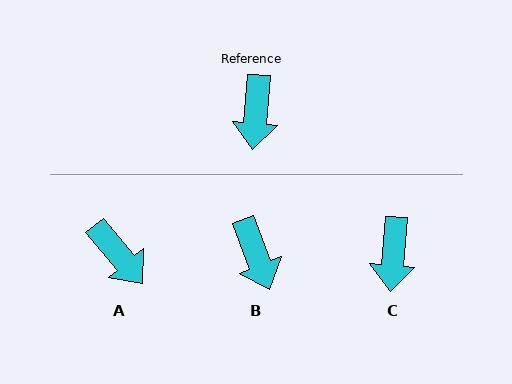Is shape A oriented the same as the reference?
No, it is off by about 45 degrees.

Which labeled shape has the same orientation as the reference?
C.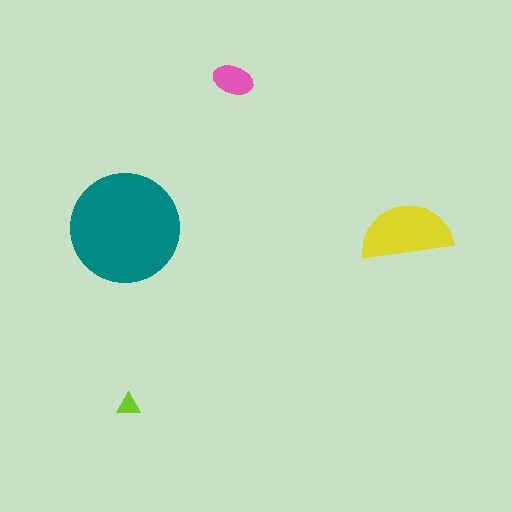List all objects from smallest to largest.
The lime triangle, the pink ellipse, the yellow semicircle, the teal circle.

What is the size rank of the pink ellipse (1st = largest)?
3rd.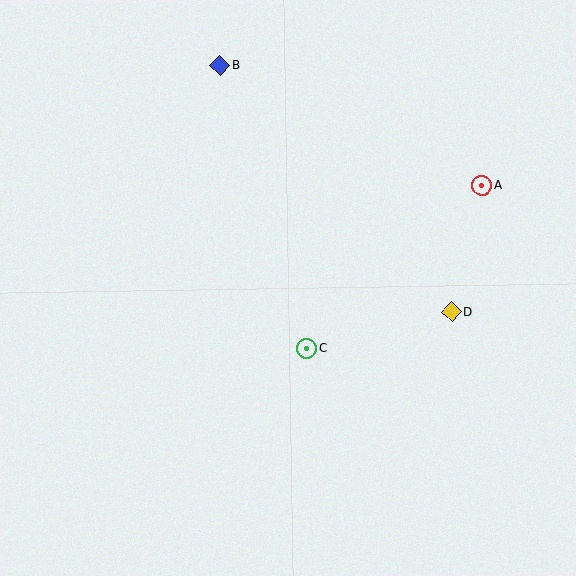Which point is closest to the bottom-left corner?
Point C is closest to the bottom-left corner.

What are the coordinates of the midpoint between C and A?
The midpoint between C and A is at (394, 267).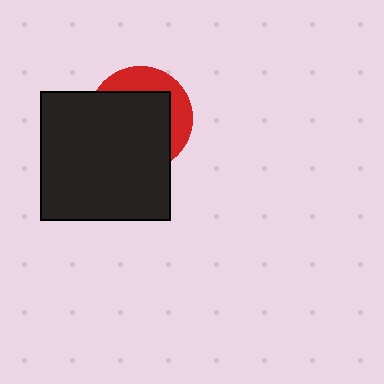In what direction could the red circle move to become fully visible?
The red circle could move toward the upper-right. That would shift it out from behind the black square entirely.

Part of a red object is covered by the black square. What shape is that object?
It is a circle.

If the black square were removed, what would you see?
You would see the complete red circle.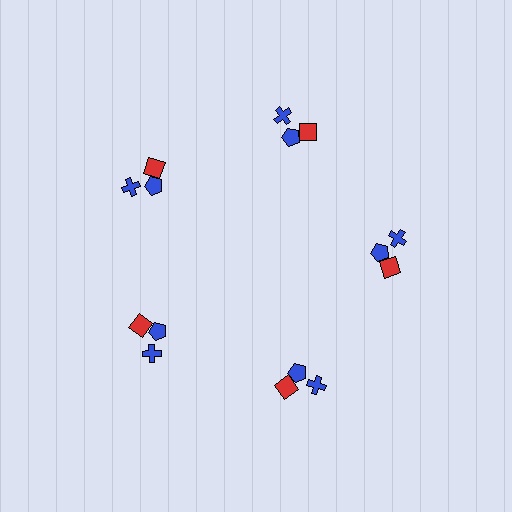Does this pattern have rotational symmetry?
Yes, this pattern has 5-fold rotational symmetry. It looks the same after rotating 72 degrees around the center.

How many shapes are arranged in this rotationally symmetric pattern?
There are 15 shapes, arranged in 5 groups of 3.